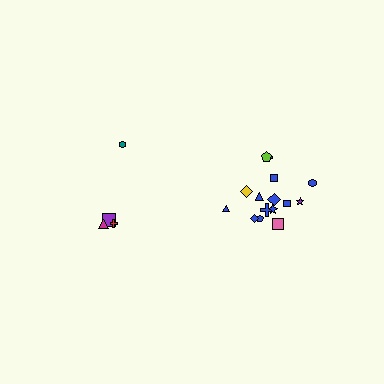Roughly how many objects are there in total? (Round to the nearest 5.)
Roughly 20 objects in total.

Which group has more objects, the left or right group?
The right group.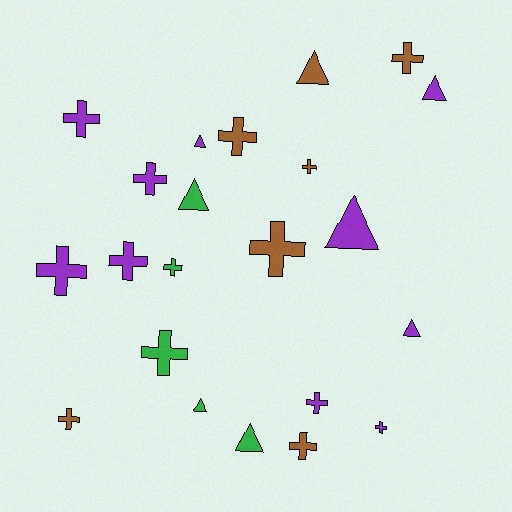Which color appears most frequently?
Purple, with 10 objects.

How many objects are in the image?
There are 22 objects.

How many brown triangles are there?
There is 1 brown triangle.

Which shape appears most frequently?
Cross, with 14 objects.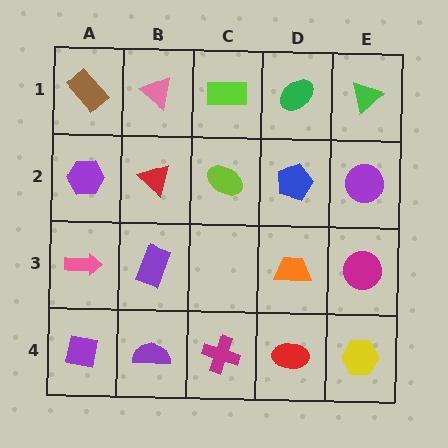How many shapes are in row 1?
5 shapes.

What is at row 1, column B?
A pink triangle.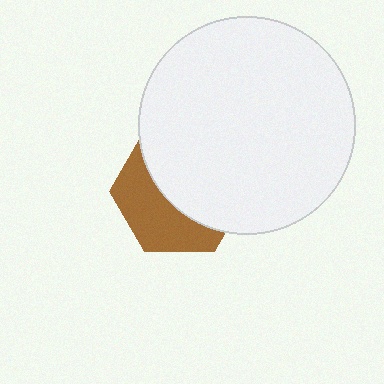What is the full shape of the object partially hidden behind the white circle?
The partially hidden object is a brown hexagon.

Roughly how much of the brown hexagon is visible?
A small part of it is visible (roughly 41%).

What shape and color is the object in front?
The object in front is a white circle.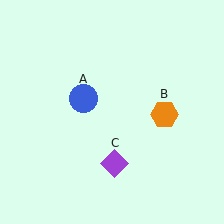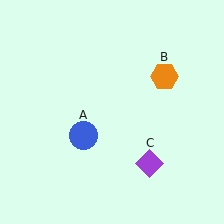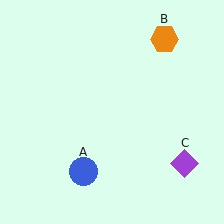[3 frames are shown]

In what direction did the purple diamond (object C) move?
The purple diamond (object C) moved right.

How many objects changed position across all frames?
3 objects changed position: blue circle (object A), orange hexagon (object B), purple diamond (object C).